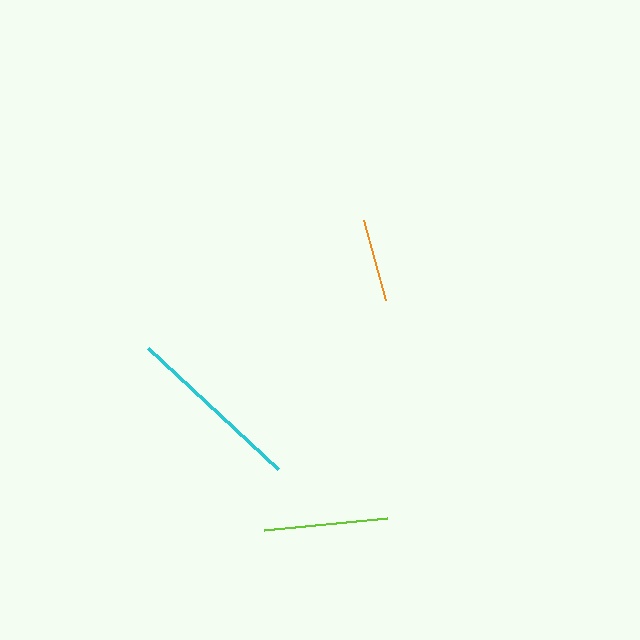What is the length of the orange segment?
The orange segment is approximately 83 pixels long.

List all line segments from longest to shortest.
From longest to shortest: cyan, lime, orange.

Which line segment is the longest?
The cyan line is the longest at approximately 178 pixels.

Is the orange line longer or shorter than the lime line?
The lime line is longer than the orange line.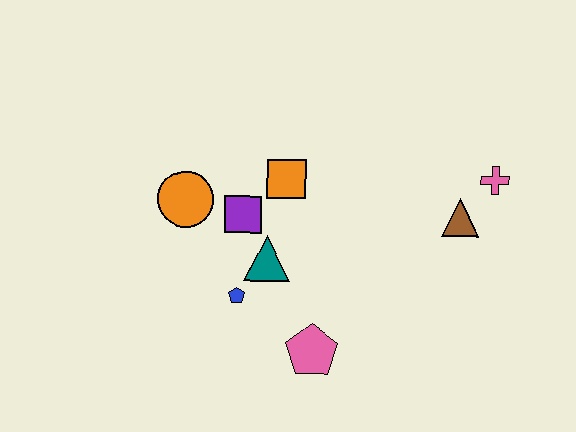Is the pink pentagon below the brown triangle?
Yes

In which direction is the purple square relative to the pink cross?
The purple square is to the left of the pink cross.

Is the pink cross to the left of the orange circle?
No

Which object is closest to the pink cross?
The brown triangle is closest to the pink cross.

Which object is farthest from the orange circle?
The pink cross is farthest from the orange circle.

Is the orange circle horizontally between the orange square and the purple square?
No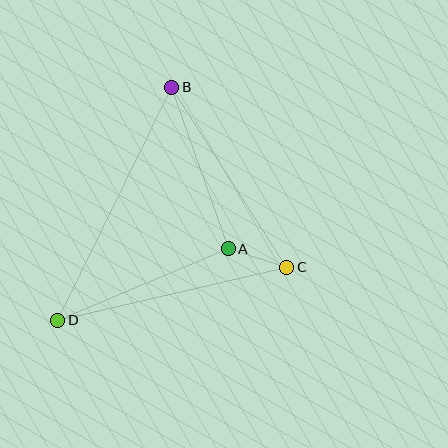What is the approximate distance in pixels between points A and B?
The distance between A and B is approximately 171 pixels.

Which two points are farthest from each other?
Points B and D are farthest from each other.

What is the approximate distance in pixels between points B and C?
The distance between B and C is approximately 213 pixels.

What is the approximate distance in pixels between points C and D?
The distance between C and D is approximately 235 pixels.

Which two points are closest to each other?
Points A and C are closest to each other.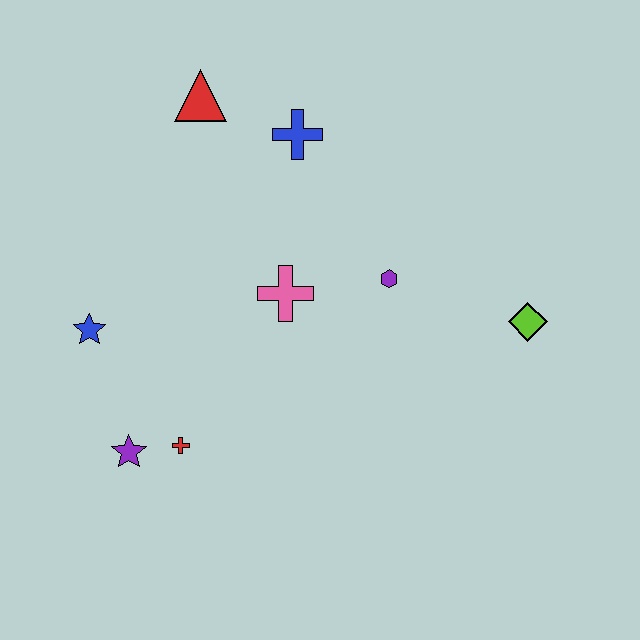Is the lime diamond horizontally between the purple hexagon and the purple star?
No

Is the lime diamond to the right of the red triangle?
Yes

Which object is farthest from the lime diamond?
The blue star is farthest from the lime diamond.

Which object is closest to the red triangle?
The blue cross is closest to the red triangle.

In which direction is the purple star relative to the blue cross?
The purple star is below the blue cross.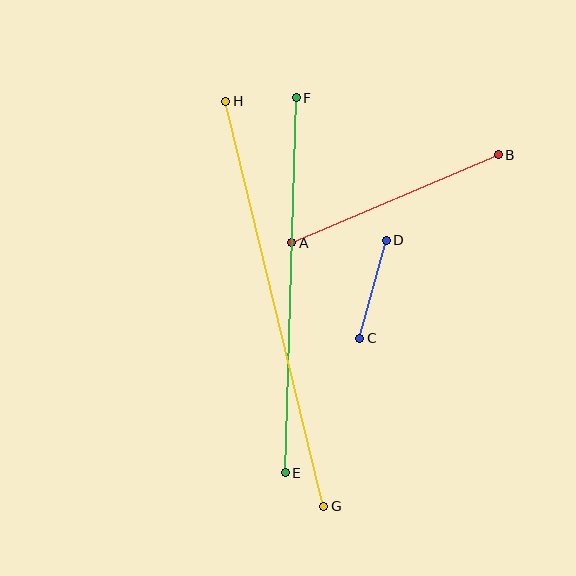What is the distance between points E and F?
The distance is approximately 375 pixels.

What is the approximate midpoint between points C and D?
The midpoint is at approximately (373, 289) pixels.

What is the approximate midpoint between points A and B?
The midpoint is at approximately (395, 199) pixels.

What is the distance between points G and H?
The distance is approximately 417 pixels.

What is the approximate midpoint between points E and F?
The midpoint is at approximately (291, 285) pixels.